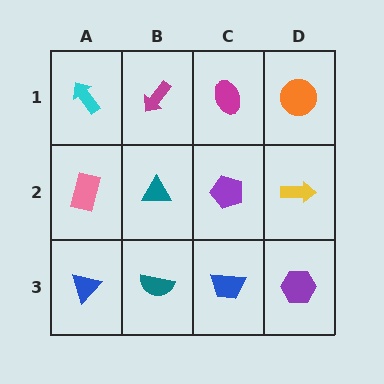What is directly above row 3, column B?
A teal triangle.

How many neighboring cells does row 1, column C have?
3.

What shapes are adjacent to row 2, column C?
A magenta ellipse (row 1, column C), a blue trapezoid (row 3, column C), a teal triangle (row 2, column B), a yellow arrow (row 2, column D).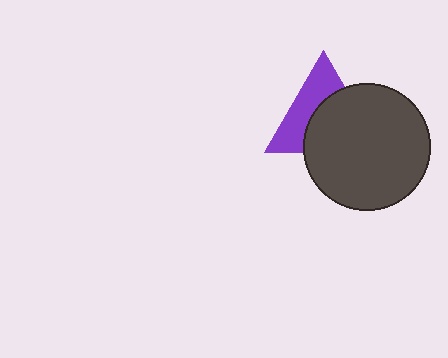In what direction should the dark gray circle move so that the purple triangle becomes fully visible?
The dark gray circle should move toward the lower-right. That is the shortest direction to clear the overlap and leave the purple triangle fully visible.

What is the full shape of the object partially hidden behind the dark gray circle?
The partially hidden object is a purple triangle.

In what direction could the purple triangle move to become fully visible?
The purple triangle could move toward the upper-left. That would shift it out from behind the dark gray circle entirely.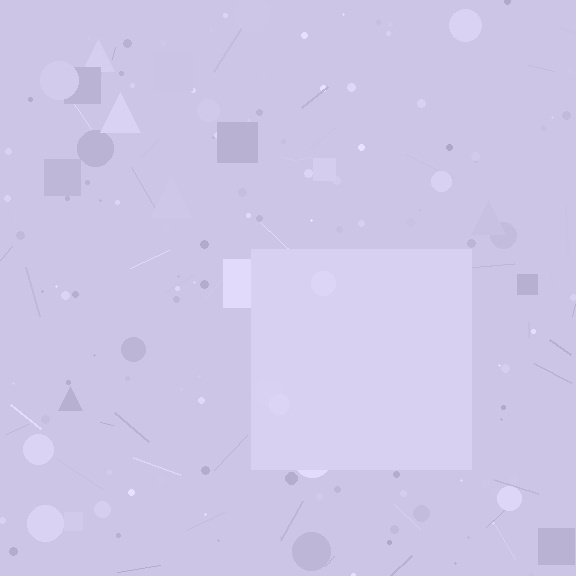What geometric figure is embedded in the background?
A square is embedded in the background.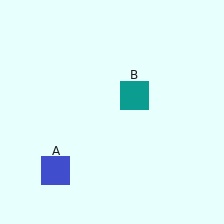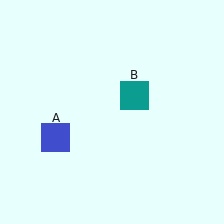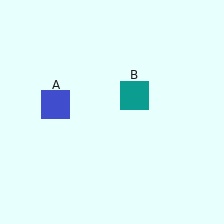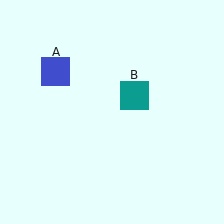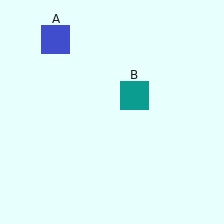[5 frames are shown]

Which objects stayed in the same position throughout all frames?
Teal square (object B) remained stationary.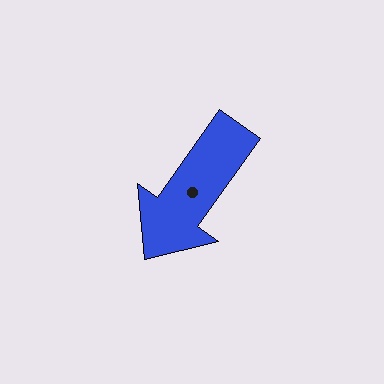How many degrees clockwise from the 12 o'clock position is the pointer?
Approximately 215 degrees.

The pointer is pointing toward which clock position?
Roughly 7 o'clock.